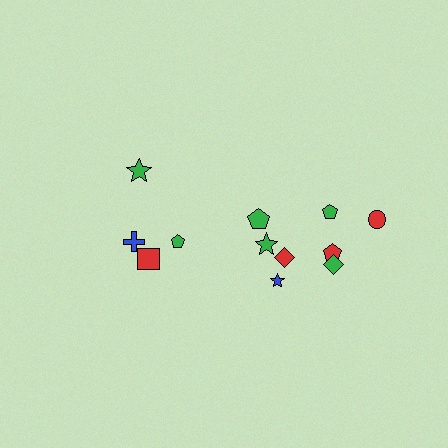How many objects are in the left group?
There are 4 objects.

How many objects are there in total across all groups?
There are 12 objects.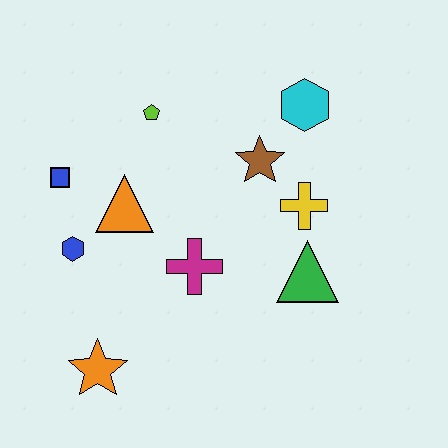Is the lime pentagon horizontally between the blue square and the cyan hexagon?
Yes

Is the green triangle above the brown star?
No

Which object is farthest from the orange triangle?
The cyan hexagon is farthest from the orange triangle.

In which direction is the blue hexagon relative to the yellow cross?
The blue hexagon is to the left of the yellow cross.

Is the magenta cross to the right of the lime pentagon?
Yes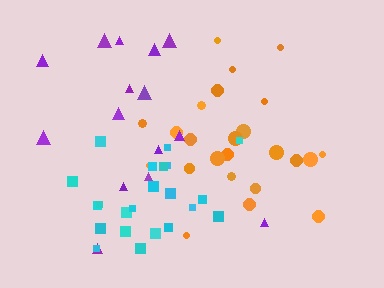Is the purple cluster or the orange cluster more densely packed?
Orange.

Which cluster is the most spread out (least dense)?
Purple.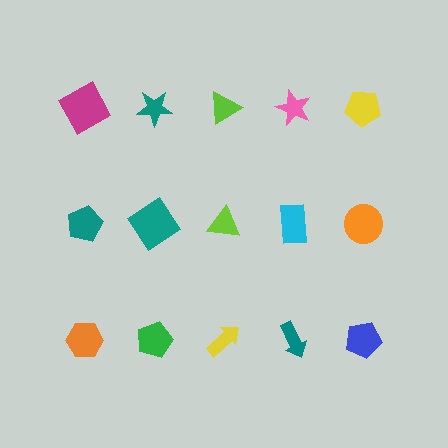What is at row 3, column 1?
An orange hexagon.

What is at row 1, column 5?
A yellow pentagon.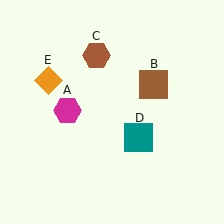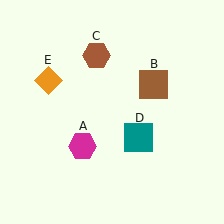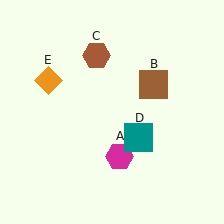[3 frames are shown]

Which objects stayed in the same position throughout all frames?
Brown square (object B) and brown hexagon (object C) and teal square (object D) and orange diamond (object E) remained stationary.